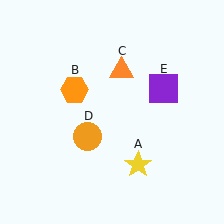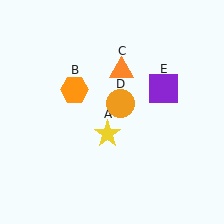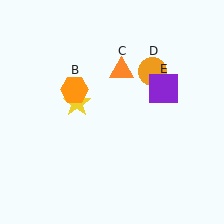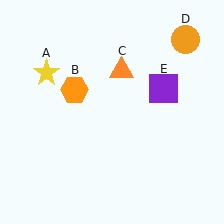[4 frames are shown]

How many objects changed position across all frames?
2 objects changed position: yellow star (object A), orange circle (object D).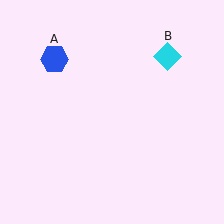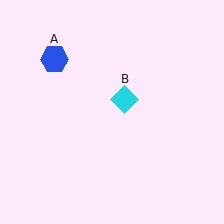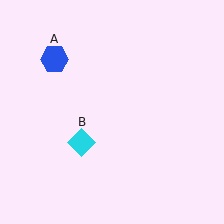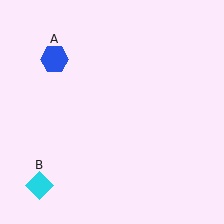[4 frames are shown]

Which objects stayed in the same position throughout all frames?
Blue hexagon (object A) remained stationary.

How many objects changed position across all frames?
1 object changed position: cyan diamond (object B).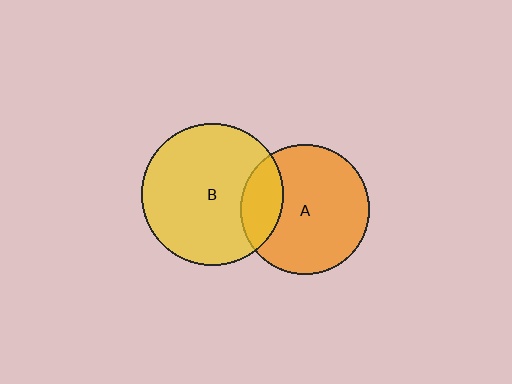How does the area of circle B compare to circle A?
Approximately 1.2 times.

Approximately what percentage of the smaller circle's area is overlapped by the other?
Approximately 20%.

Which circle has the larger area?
Circle B (yellow).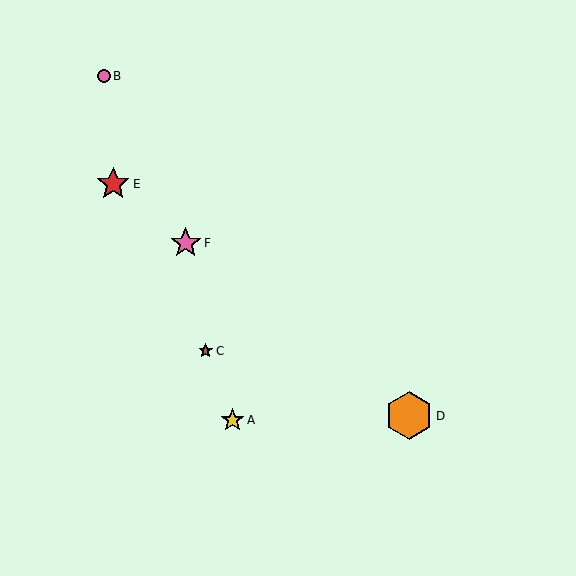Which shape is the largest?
The orange hexagon (labeled D) is the largest.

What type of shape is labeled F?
Shape F is a pink star.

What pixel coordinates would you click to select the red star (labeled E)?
Click at (113, 184) to select the red star E.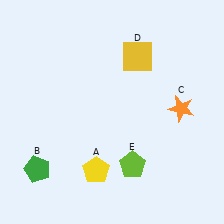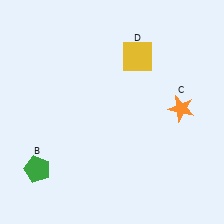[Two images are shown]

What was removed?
The lime pentagon (E), the yellow pentagon (A) were removed in Image 2.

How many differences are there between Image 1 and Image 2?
There are 2 differences between the two images.